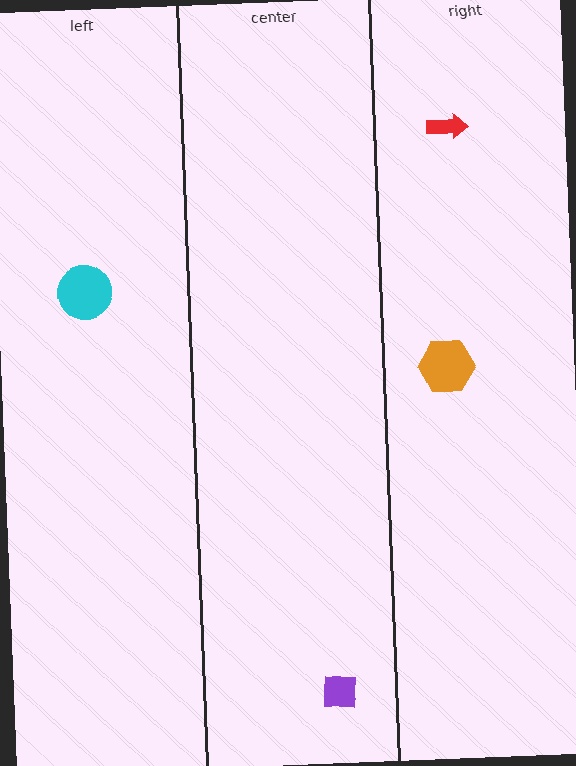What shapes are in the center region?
The purple square.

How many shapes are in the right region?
2.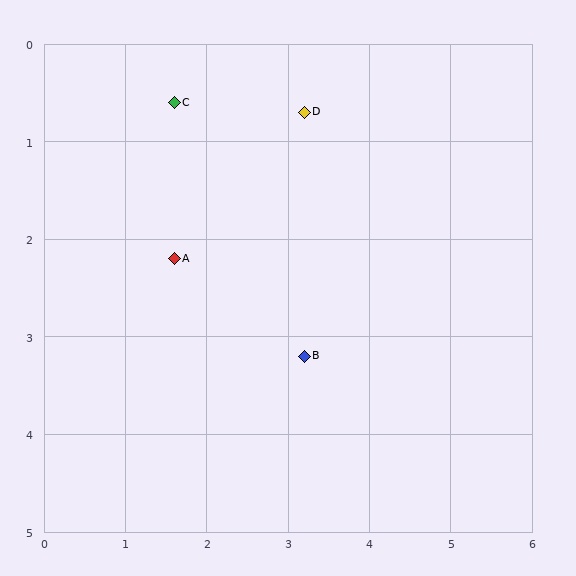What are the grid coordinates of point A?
Point A is at approximately (1.6, 2.2).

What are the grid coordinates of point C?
Point C is at approximately (1.6, 0.6).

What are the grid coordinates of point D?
Point D is at approximately (3.2, 0.7).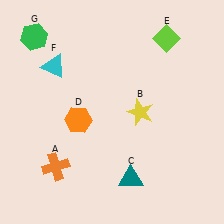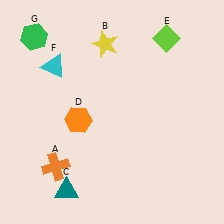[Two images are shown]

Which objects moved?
The objects that moved are: the yellow star (B), the teal triangle (C).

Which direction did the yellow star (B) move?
The yellow star (B) moved up.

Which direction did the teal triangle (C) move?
The teal triangle (C) moved left.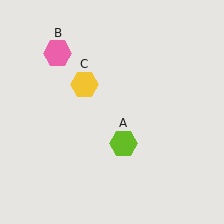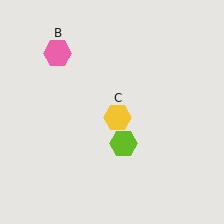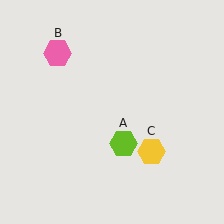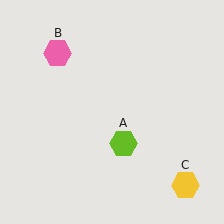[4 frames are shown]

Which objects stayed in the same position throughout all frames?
Lime hexagon (object A) and pink hexagon (object B) remained stationary.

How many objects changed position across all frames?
1 object changed position: yellow hexagon (object C).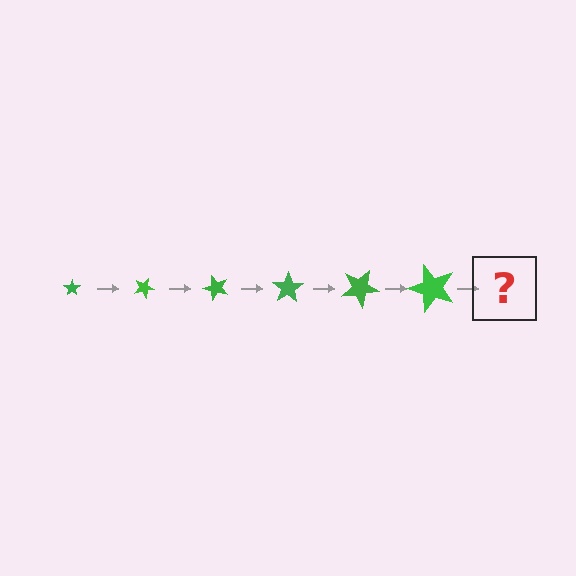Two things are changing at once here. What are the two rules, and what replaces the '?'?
The two rules are that the star grows larger each step and it rotates 25 degrees each step. The '?' should be a star, larger than the previous one and rotated 150 degrees from the start.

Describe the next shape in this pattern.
It should be a star, larger than the previous one and rotated 150 degrees from the start.